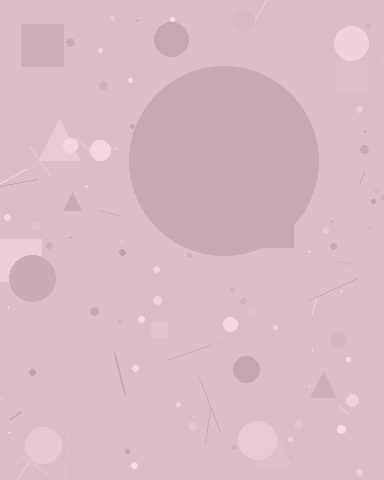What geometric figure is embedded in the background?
A circle is embedded in the background.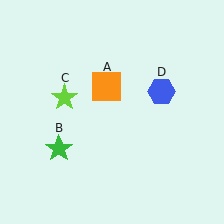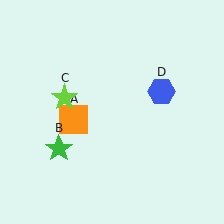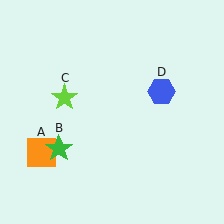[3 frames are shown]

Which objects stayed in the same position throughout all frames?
Green star (object B) and lime star (object C) and blue hexagon (object D) remained stationary.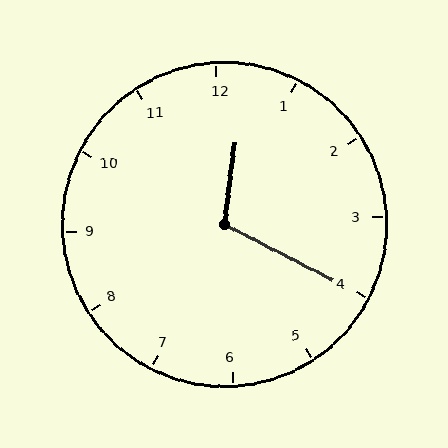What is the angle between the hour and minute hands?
Approximately 110 degrees.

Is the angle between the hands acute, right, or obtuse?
It is obtuse.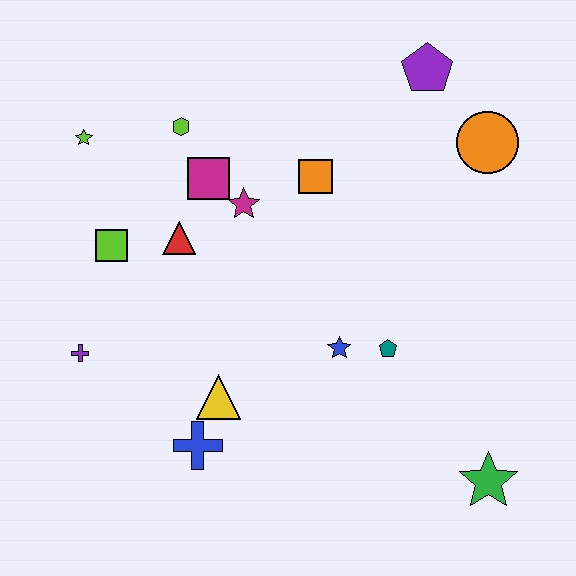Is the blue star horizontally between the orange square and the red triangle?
No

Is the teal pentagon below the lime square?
Yes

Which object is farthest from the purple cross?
The orange circle is farthest from the purple cross.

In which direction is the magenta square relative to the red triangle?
The magenta square is above the red triangle.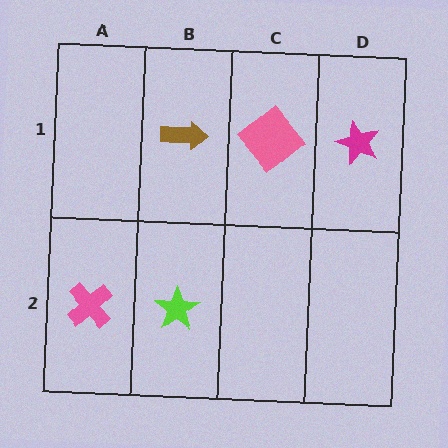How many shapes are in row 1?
3 shapes.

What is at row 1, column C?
A pink diamond.